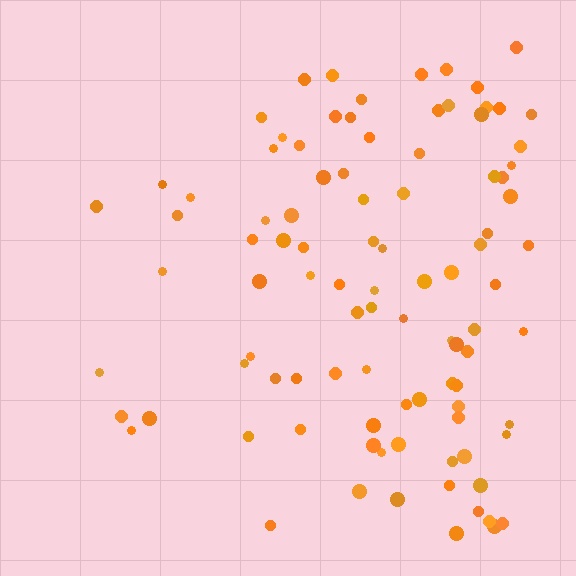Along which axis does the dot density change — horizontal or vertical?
Horizontal.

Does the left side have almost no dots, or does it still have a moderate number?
Still a moderate number, just noticeably fewer than the right.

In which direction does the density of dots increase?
From left to right, with the right side densest.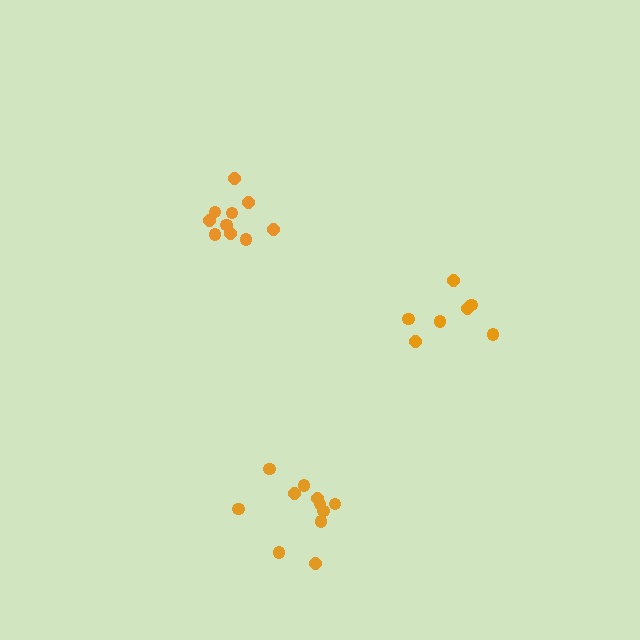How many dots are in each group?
Group 1: 7 dots, Group 2: 10 dots, Group 3: 11 dots (28 total).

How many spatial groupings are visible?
There are 3 spatial groupings.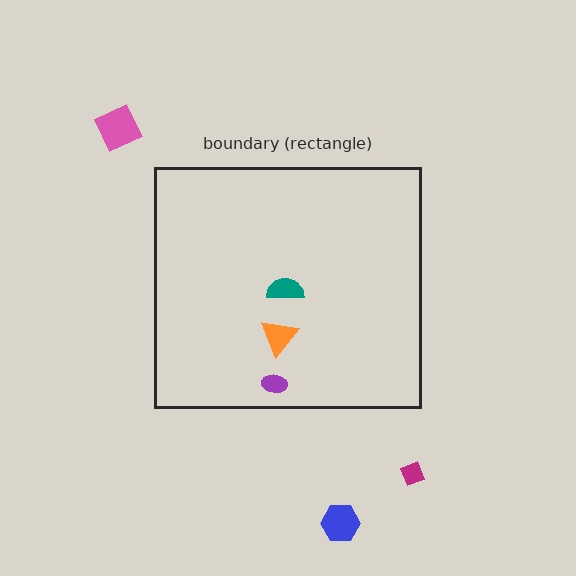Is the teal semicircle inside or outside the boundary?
Inside.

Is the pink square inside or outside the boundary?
Outside.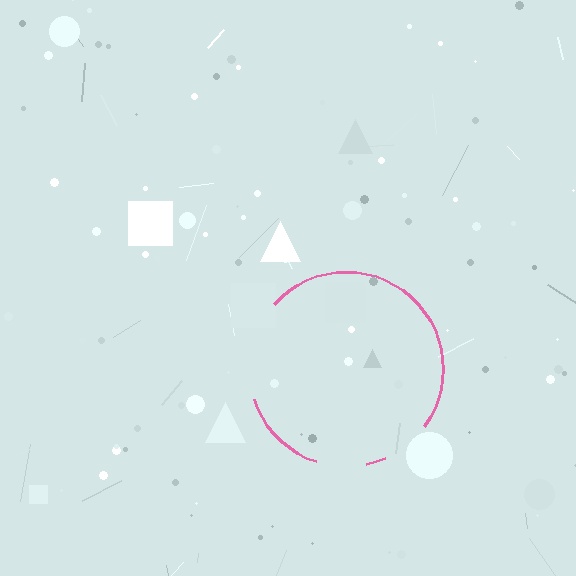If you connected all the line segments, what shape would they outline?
They would outline a circle.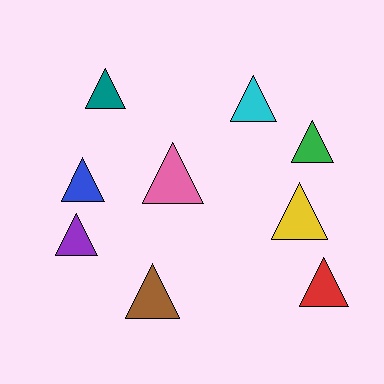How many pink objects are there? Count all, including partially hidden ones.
There is 1 pink object.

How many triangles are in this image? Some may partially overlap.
There are 9 triangles.